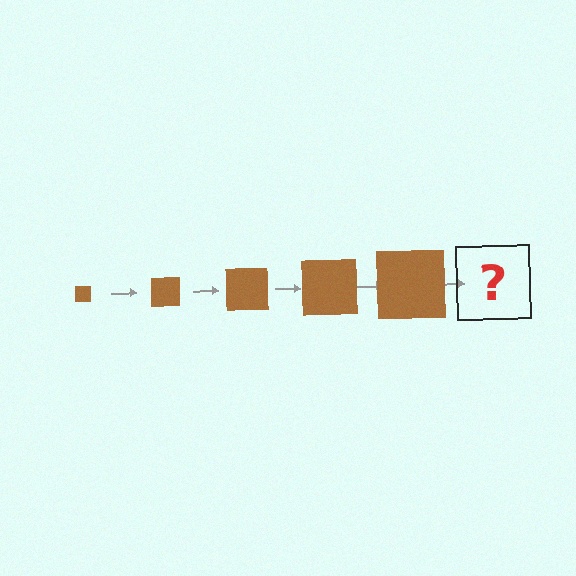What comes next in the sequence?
The next element should be a brown square, larger than the previous one.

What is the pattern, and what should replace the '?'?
The pattern is that the square gets progressively larger each step. The '?' should be a brown square, larger than the previous one.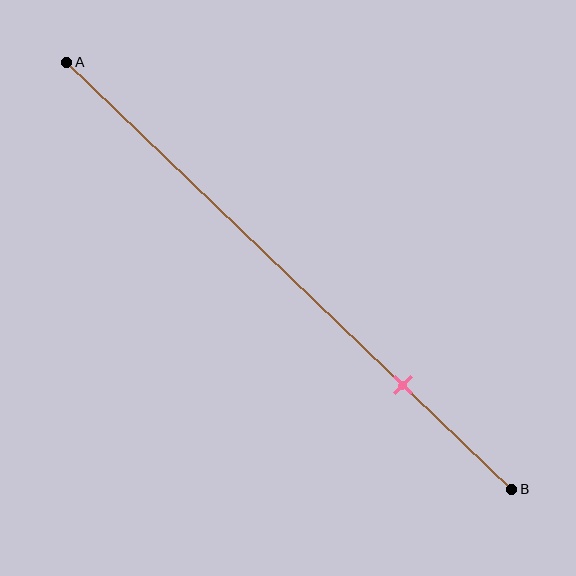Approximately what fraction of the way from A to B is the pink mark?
The pink mark is approximately 75% of the way from A to B.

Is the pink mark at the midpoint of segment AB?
No, the mark is at about 75% from A, not at the 50% midpoint.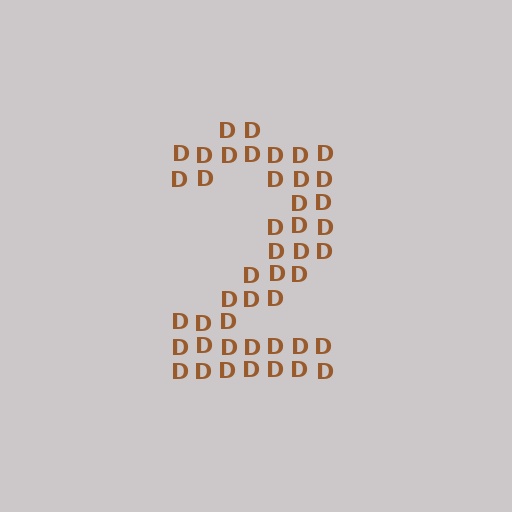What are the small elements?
The small elements are letter D's.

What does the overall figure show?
The overall figure shows the digit 2.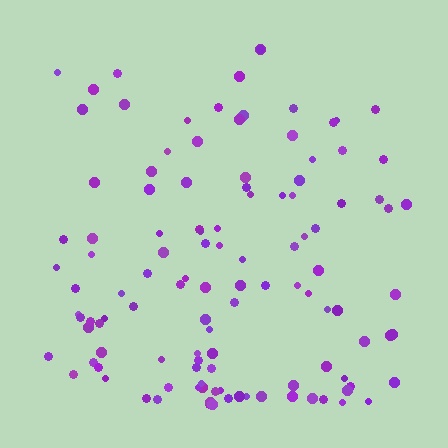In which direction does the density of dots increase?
From top to bottom, with the bottom side densest.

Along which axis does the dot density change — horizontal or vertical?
Vertical.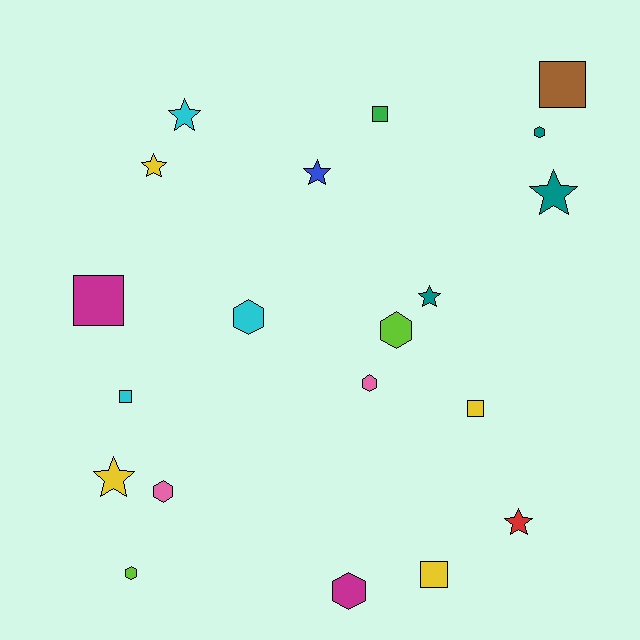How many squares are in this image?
There are 6 squares.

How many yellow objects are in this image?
There are 4 yellow objects.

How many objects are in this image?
There are 20 objects.